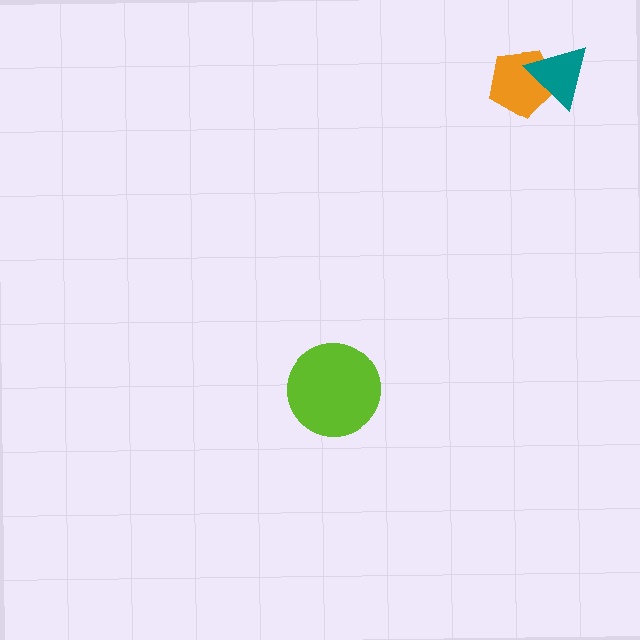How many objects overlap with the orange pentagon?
1 object overlaps with the orange pentagon.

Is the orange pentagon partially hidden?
Yes, it is partially covered by another shape.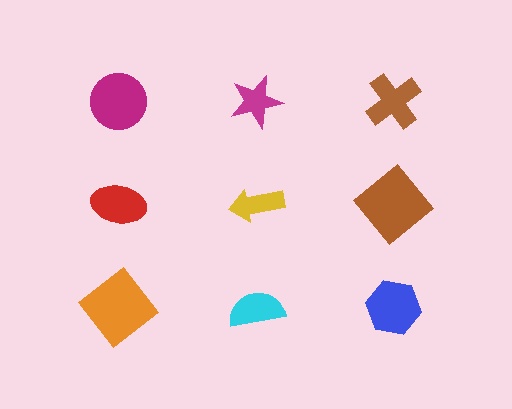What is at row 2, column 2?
A yellow arrow.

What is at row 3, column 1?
An orange diamond.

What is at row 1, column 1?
A magenta circle.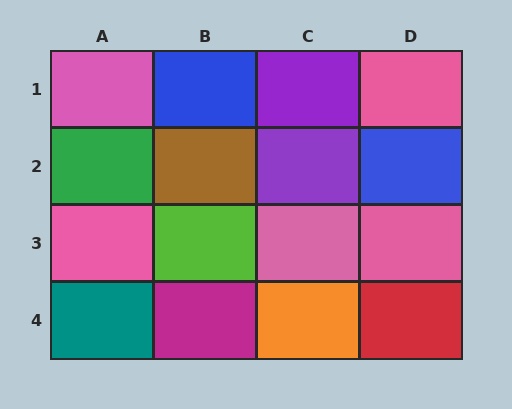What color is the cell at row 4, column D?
Red.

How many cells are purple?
2 cells are purple.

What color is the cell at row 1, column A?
Pink.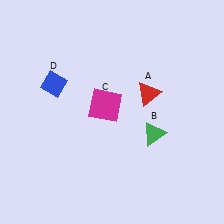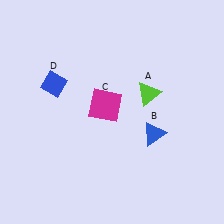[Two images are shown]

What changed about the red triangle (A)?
In Image 1, A is red. In Image 2, it changed to lime.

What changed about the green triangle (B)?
In Image 1, B is green. In Image 2, it changed to blue.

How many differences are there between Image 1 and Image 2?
There are 2 differences between the two images.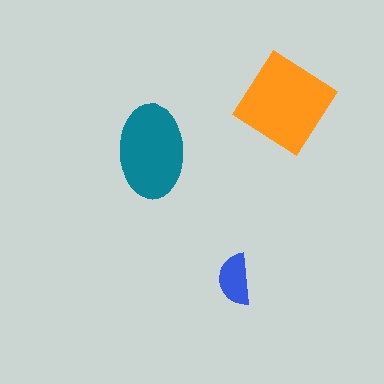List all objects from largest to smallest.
The orange diamond, the teal ellipse, the blue semicircle.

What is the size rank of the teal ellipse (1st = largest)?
2nd.